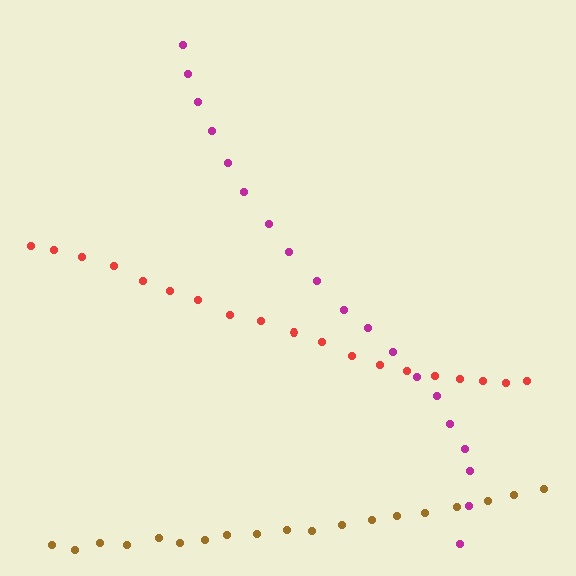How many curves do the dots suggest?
There are 3 distinct paths.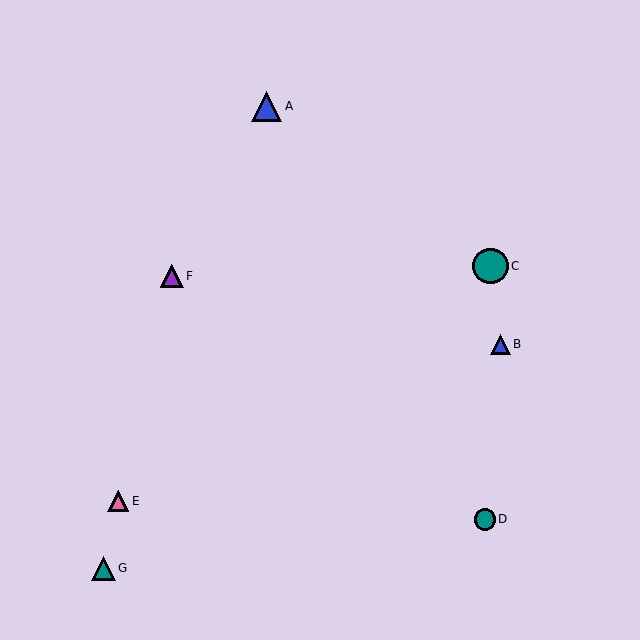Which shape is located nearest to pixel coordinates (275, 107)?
The blue triangle (labeled A) at (267, 106) is nearest to that location.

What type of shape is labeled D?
Shape D is a teal circle.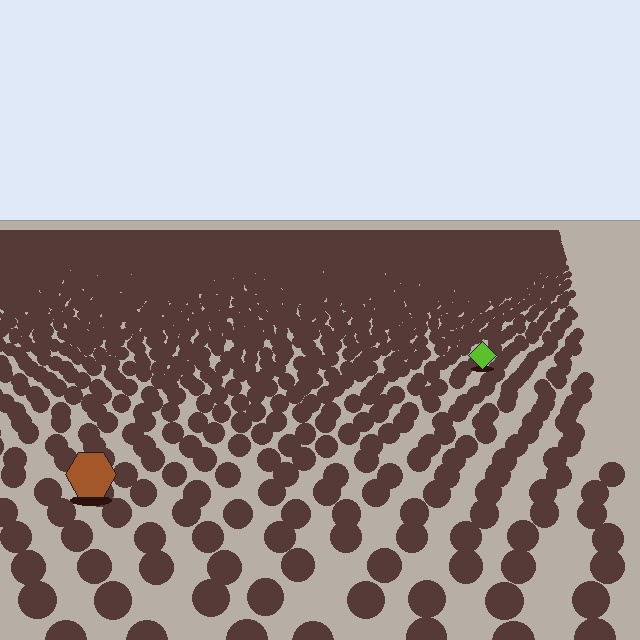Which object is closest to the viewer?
The brown hexagon is closest. The texture marks near it are larger and more spread out.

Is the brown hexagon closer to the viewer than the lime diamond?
Yes. The brown hexagon is closer — you can tell from the texture gradient: the ground texture is coarser near it.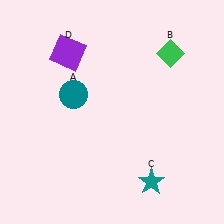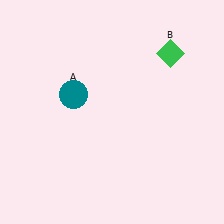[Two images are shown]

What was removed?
The purple square (D), the teal star (C) were removed in Image 2.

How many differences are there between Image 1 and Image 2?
There are 2 differences between the two images.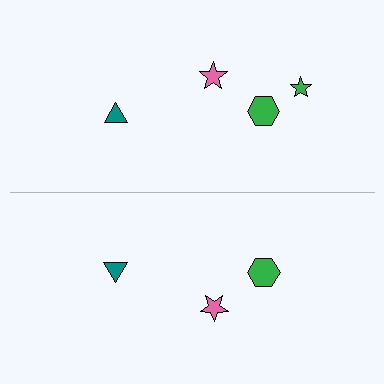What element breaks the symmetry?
A green star is missing from the bottom side.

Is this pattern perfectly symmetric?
No, the pattern is not perfectly symmetric. A green star is missing from the bottom side.